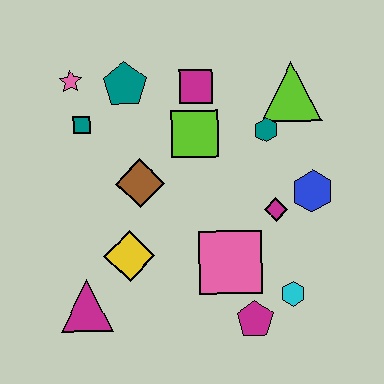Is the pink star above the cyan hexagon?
Yes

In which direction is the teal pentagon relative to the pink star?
The teal pentagon is to the right of the pink star.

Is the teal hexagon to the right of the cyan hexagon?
No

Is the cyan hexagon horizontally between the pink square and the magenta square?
No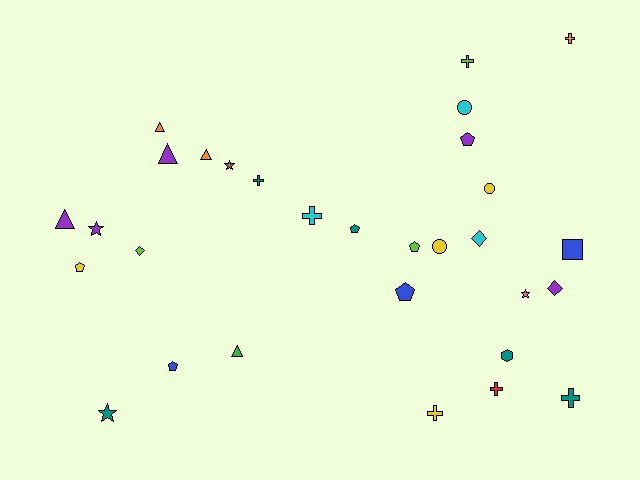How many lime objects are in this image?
There are 3 lime objects.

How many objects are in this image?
There are 30 objects.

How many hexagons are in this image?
There is 1 hexagon.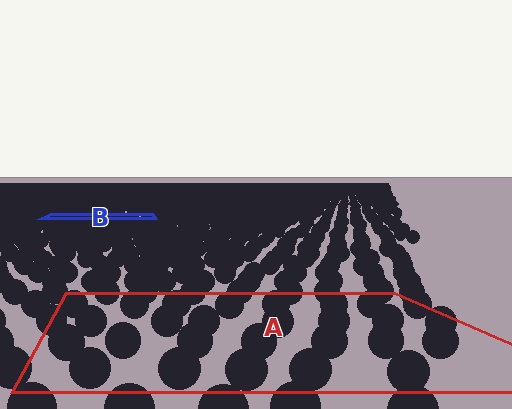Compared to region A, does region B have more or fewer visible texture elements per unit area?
Region B has more texture elements per unit area — they are packed more densely because it is farther away.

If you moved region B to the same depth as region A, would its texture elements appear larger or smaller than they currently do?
They would appear larger. At a closer depth, the same texture elements are projected at a bigger on-screen size.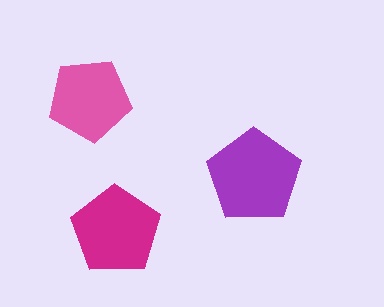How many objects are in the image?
There are 3 objects in the image.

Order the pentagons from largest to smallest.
the purple one, the magenta one, the pink one.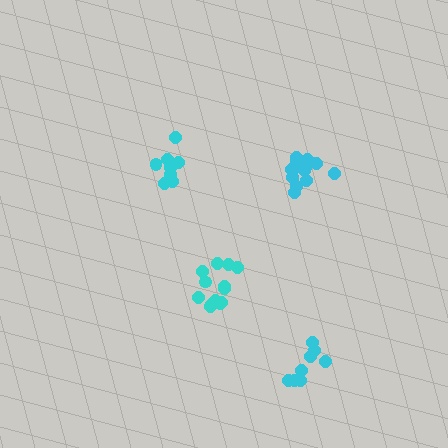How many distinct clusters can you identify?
There are 4 distinct clusters.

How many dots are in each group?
Group 1: 9 dots, Group 2: 8 dots, Group 3: 13 dots, Group 4: 13 dots (43 total).